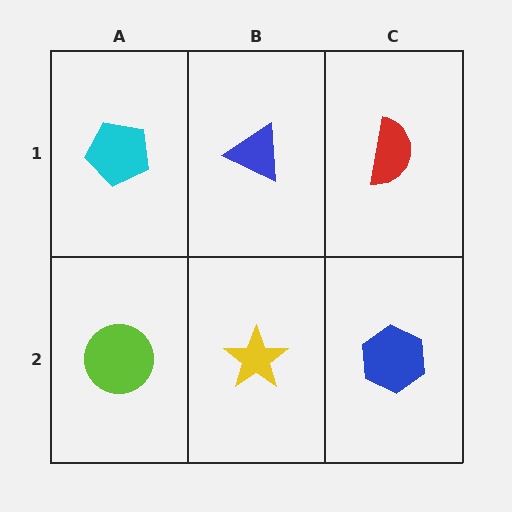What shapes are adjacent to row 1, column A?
A lime circle (row 2, column A), a blue triangle (row 1, column B).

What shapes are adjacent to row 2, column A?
A cyan pentagon (row 1, column A), a yellow star (row 2, column B).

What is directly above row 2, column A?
A cyan pentagon.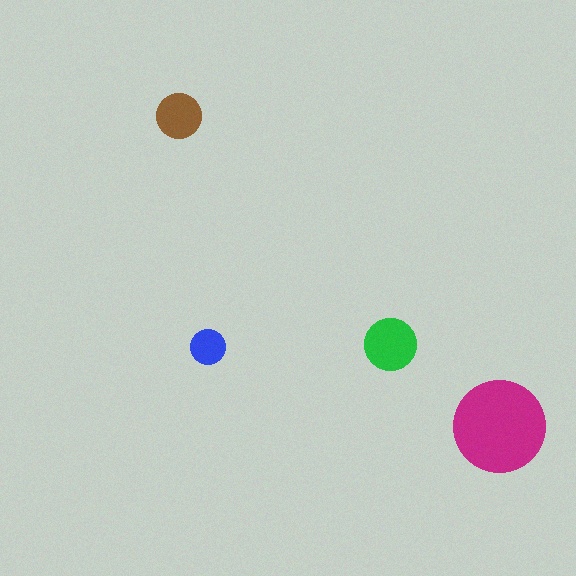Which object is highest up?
The brown circle is topmost.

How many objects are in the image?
There are 4 objects in the image.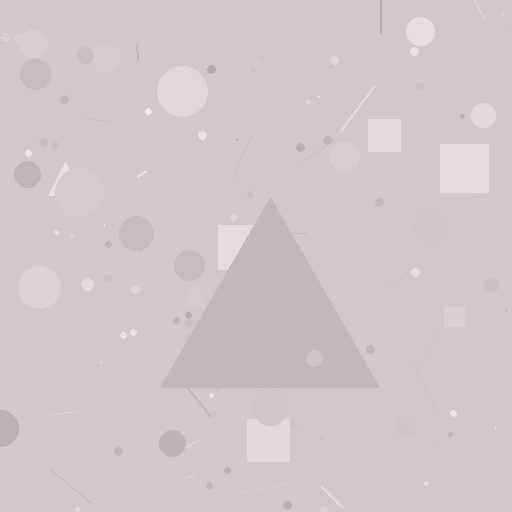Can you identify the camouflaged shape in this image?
The camouflaged shape is a triangle.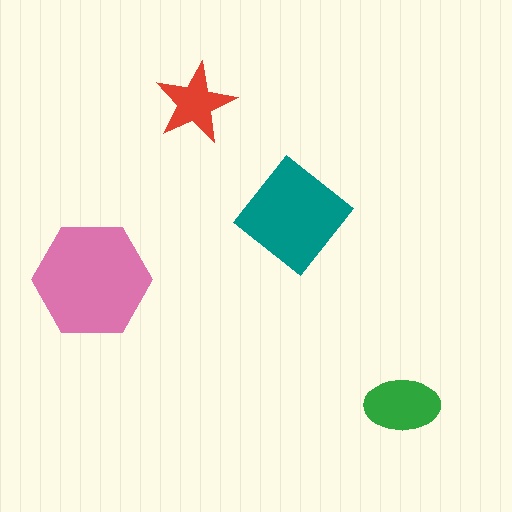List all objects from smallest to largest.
The red star, the green ellipse, the teal diamond, the pink hexagon.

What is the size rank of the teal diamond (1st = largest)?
2nd.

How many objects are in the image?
There are 4 objects in the image.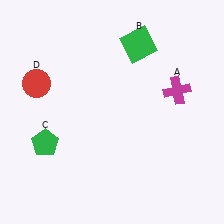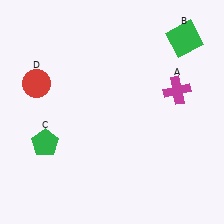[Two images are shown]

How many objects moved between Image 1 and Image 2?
1 object moved between the two images.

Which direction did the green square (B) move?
The green square (B) moved right.